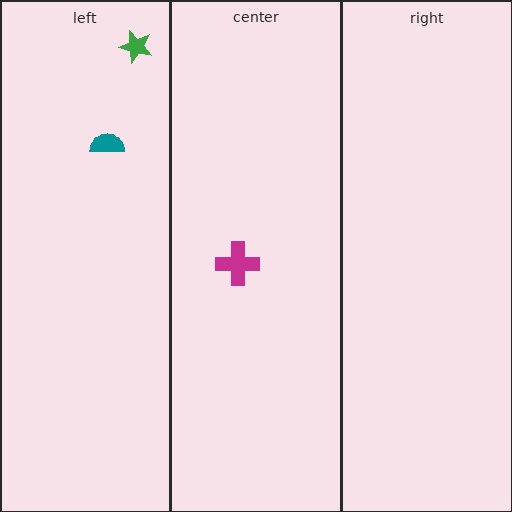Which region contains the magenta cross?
The center region.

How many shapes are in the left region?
2.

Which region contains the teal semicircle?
The left region.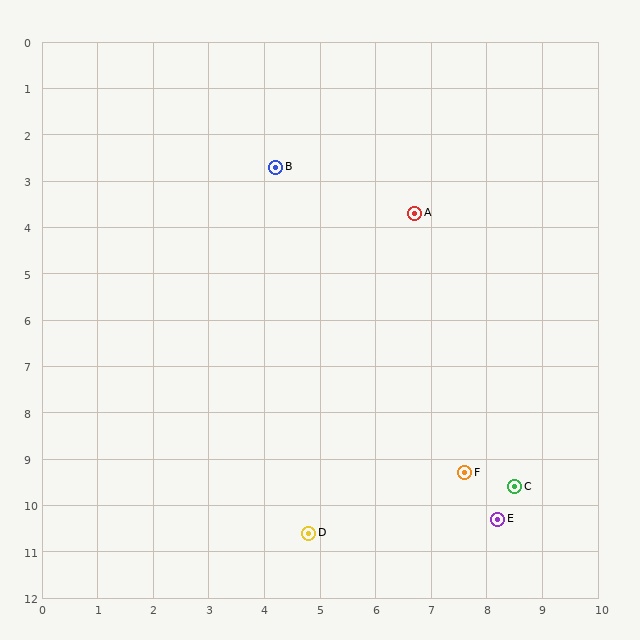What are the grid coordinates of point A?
Point A is at approximately (6.7, 3.7).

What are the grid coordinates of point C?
Point C is at approximately (8.5, 9.6).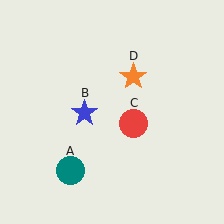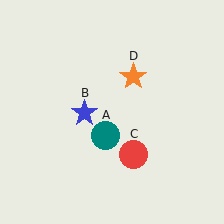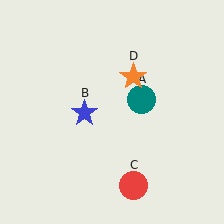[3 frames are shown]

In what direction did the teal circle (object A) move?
The teal circle (object A) moved up and to the right.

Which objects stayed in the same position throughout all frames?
Blue star (object B) and orange star (object D) remained stationary.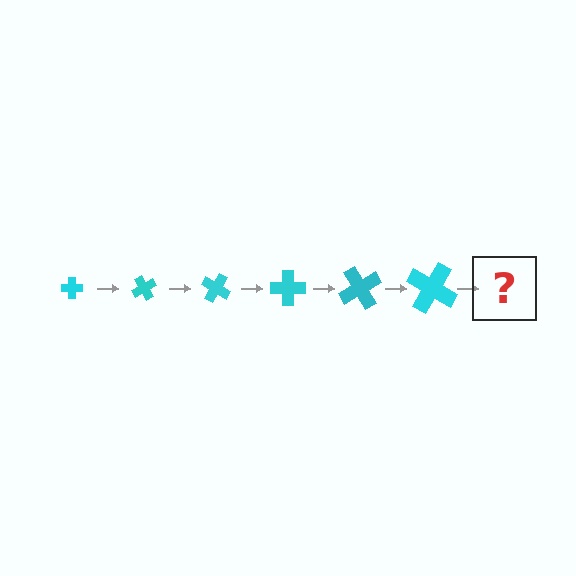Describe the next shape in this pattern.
It should be a cross, larger than the previous one and rotated 360 degrees from the start.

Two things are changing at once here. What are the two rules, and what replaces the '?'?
The two rules are that the cross grows larger each step and it rotates 60 degrees each step. The '?' should be a cross, larger than the previous one and rotated 360 degrees from the start.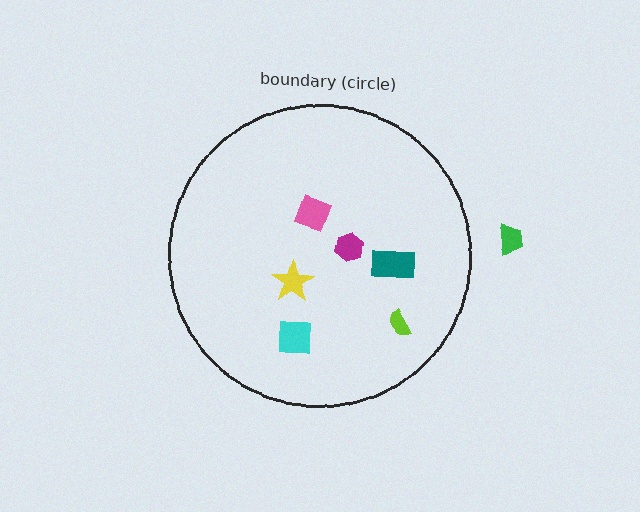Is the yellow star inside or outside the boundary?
Inside.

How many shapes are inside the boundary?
6 inside, 1 outside.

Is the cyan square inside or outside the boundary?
Inside.